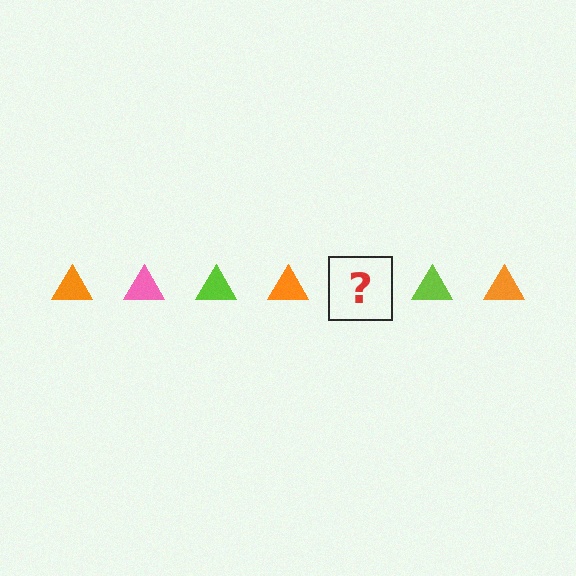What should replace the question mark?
The question mark should be replaced with a pink triangle.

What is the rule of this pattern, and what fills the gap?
The rule is that the pattern cycles through orange, pink, lime triangles. The gap should be filled with a pink triangle.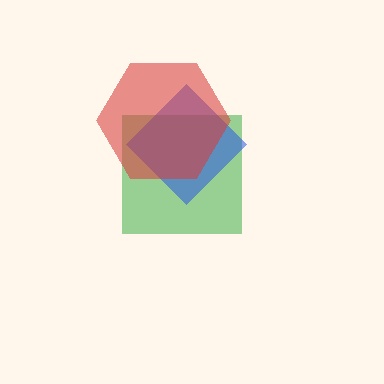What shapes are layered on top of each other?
The layered shapes are: a green square, a blue diamond, a red hexagon.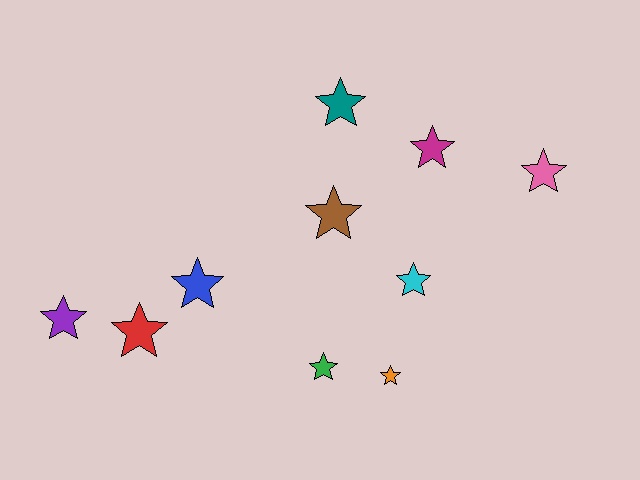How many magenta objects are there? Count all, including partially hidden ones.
There is 1 magenta object.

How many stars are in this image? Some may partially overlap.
There are 10 stars.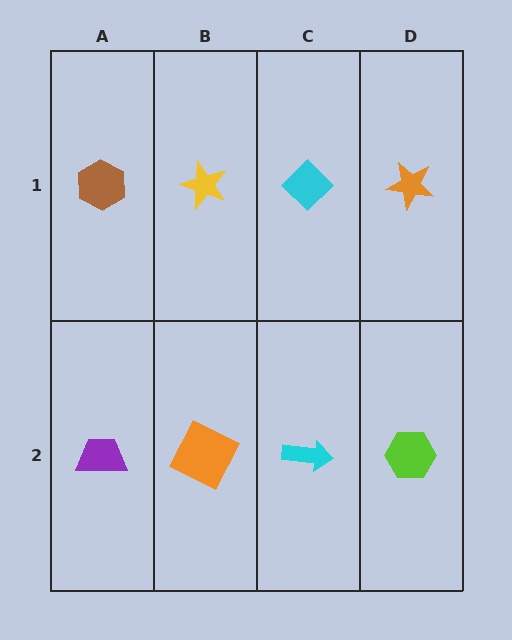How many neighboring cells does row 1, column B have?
3.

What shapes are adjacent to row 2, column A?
A brown hexagon (row 1, column A), an orange square (row 2, column B).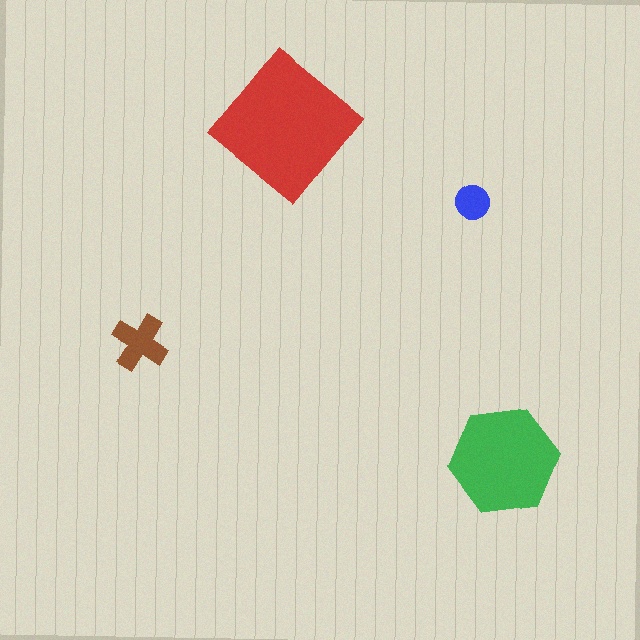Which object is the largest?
The red diamond.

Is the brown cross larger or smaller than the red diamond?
Smaller.